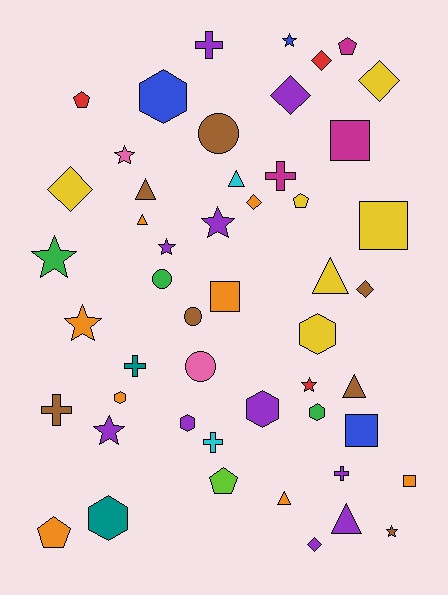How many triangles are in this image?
There are 7 triangles.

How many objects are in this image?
There are 50 objects.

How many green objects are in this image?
There are 3 green objects.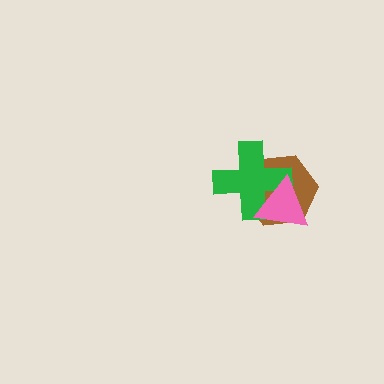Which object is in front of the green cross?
The pink triangle is in front of the green cross.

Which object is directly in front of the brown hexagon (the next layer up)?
The green cross is directly in front of the brown hexagon.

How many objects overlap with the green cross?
2 objects overlap with the green cross.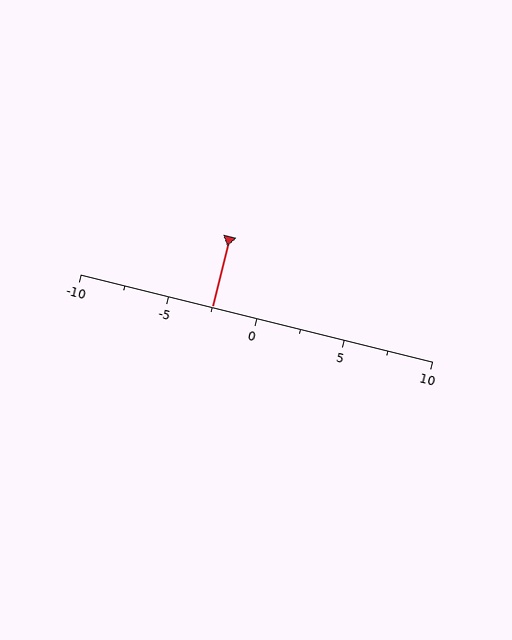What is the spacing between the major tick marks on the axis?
The major ticks are spaced 5 apart.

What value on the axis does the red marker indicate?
The marker indicates approximately -2.5.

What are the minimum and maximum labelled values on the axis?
The axis runs from -10 to 10.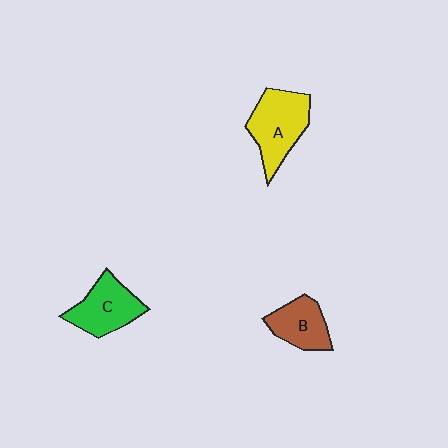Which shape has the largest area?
Shape A (yellow).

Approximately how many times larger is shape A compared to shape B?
Approximately 1.4 times.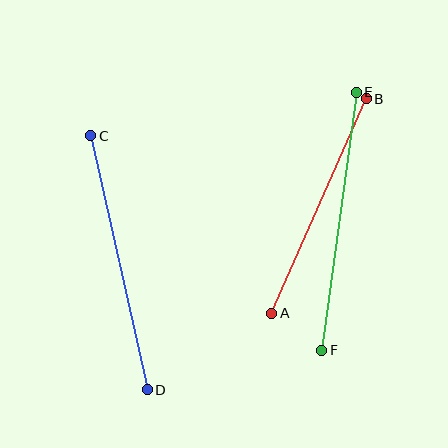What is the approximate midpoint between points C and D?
The midpoint is at approximately (119, 263) pixels.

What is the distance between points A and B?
The distance is approximately 234 pixels.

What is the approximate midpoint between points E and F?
The midpoint is at approximately (339, 221) pixels.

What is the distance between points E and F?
The distance is approximately 260 pixels.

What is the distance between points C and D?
The distance is approximately 260 pixels.